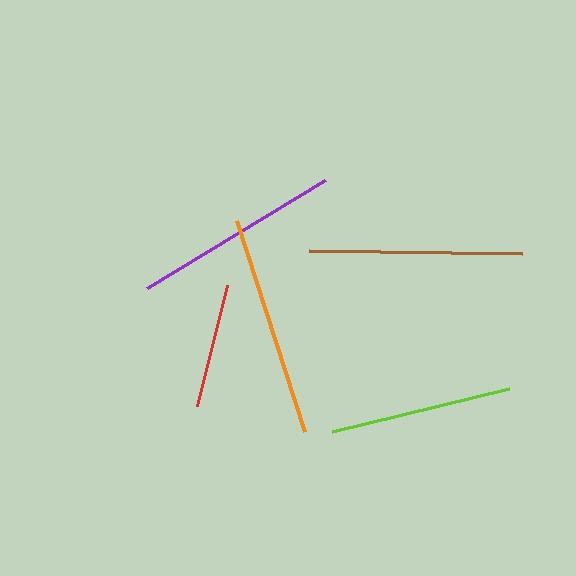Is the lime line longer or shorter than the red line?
The lime line is longer than the red line.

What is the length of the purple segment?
The purple segment is approximately 208 pixels long.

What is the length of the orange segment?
The orange segment is approximately 221 pixels long.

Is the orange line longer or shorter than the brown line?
The orange line is longer than the brown line.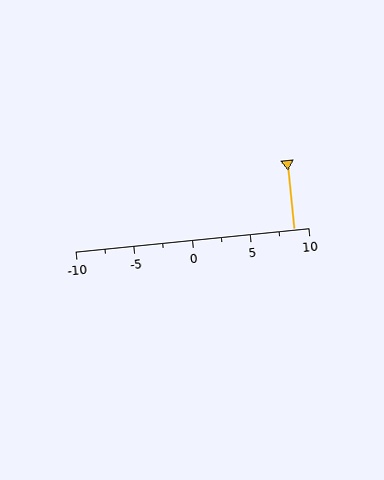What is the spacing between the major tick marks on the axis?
The major ticks are spaced 5 apart.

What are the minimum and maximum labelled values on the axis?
The axis runs from -10 to 10.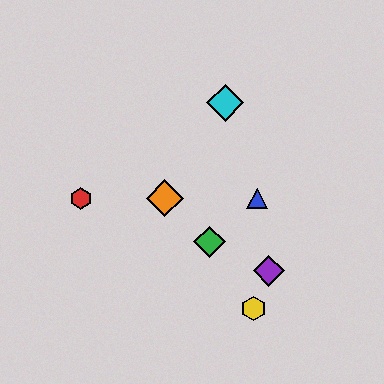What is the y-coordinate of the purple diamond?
The purple diamond is at y≈271.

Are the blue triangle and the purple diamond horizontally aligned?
No, the blue triangle is at y≈198 and the purple diamond is at y≈271.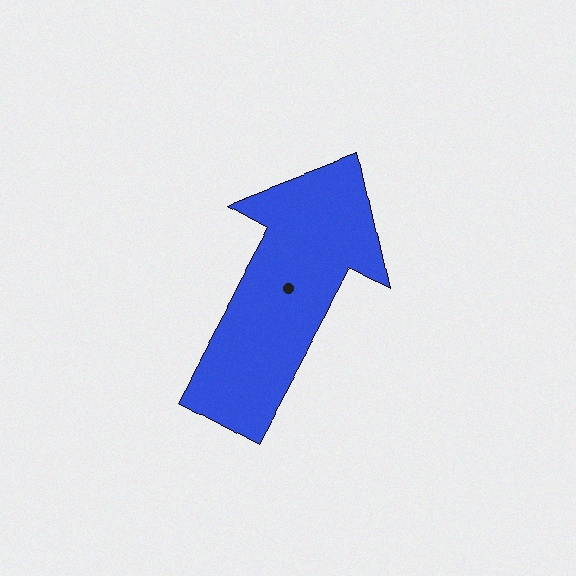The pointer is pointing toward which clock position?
Roughly 1 o'clock.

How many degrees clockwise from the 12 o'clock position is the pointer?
Approximately 28 degrees.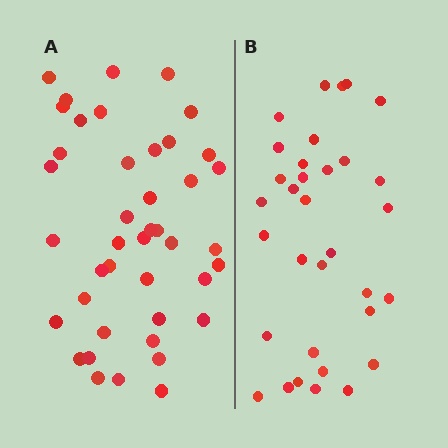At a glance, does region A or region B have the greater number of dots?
Region A (the left region) has more dots.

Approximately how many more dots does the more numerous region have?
Region A has roughly 8 or so more dots than region B.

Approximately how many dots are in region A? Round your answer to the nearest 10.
About 40 dots. (The exact count is 42, which rounds to 40.)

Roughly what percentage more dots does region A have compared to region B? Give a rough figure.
About 25% more.